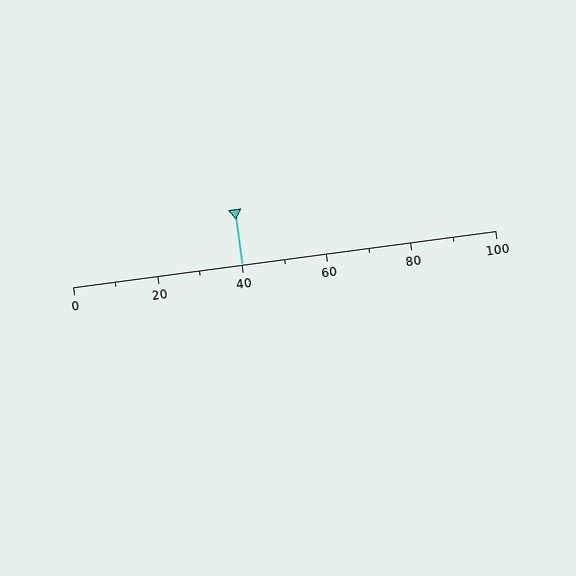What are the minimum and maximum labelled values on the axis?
The axis runs from 0 to 100.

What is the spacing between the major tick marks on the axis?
The major ticks are spaced 20 apart.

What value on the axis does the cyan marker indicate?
The marker indicates approximately 40.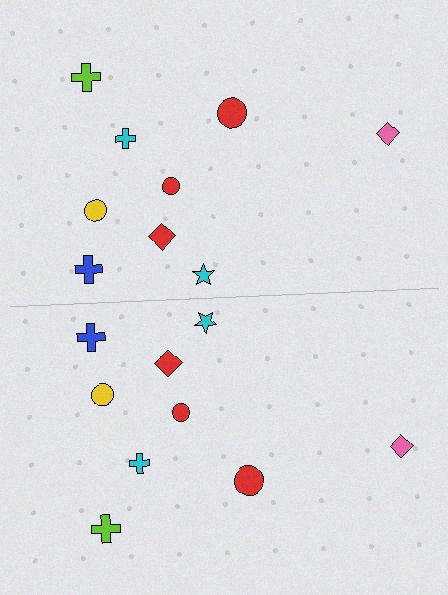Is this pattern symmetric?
Yes, this pattern has bilateral (reflection) symmetry.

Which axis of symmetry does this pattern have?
The pattern has a horizontal axis of symmetry running through the center of the image.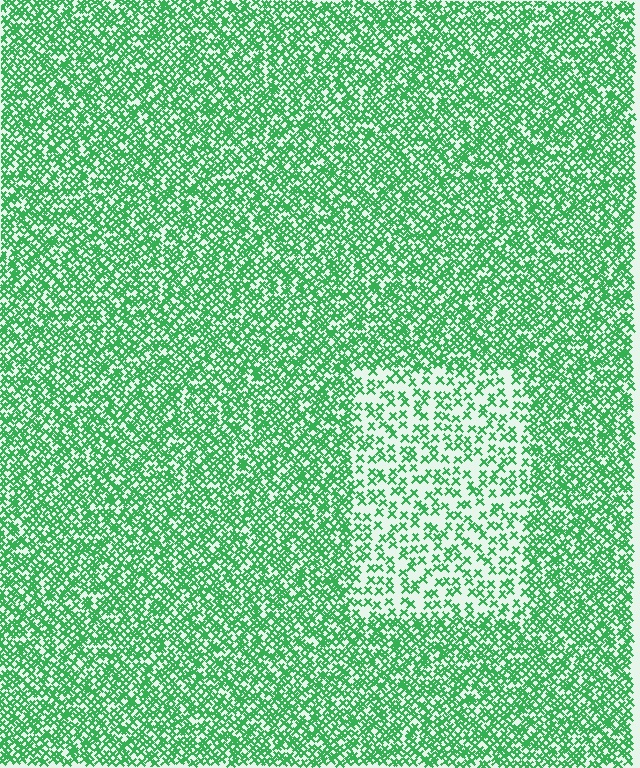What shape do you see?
I see a rectangle.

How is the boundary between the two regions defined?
The boundary is defined by a change in element density (approximately 2.3x ratio). All elements are the same color, size, and shape.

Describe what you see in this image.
The image contains small green elements arranged at two different densities. A rectangle-shaped region is visible where the elements are less densely packed than the surrounding area.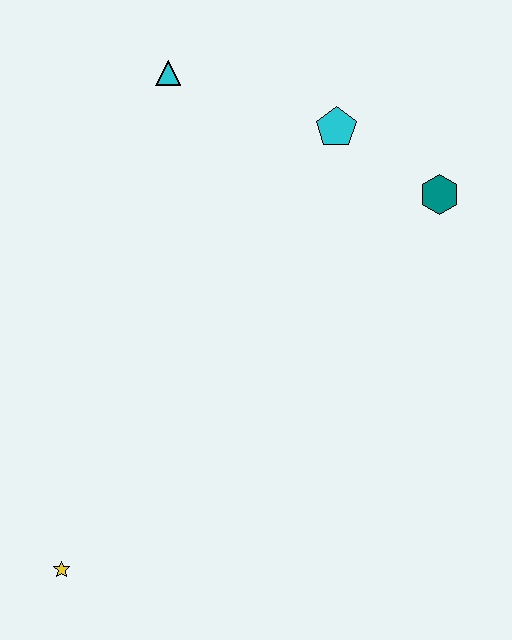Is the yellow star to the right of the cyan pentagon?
No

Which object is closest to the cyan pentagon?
The teal hexagon is closest to the cyan pentagon.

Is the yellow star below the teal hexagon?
Yes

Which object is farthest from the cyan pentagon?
The yellow star is farthest from the cyan pentagon.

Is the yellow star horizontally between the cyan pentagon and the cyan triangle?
No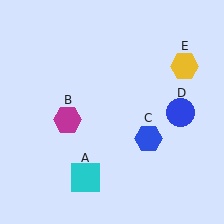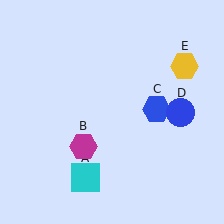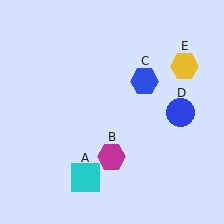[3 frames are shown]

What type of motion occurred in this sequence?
The magenta hexagon (object B), blue hexagon (object C) rotated counterclockwise around the center of the scene.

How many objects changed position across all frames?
2 objects changed position: magenta hexagon (object B), blue hexagon (object C).